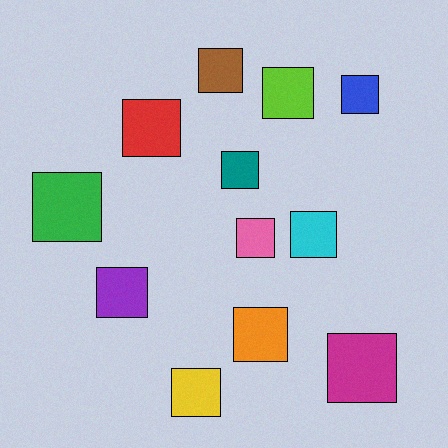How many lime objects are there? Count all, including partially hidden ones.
There is 1 lime object.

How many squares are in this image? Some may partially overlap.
There are 12 squares.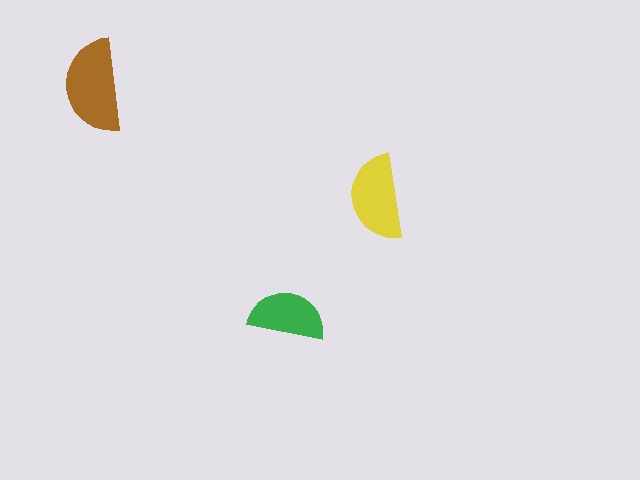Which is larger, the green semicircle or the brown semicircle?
The brown one.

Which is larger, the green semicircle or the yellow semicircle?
The yellow one.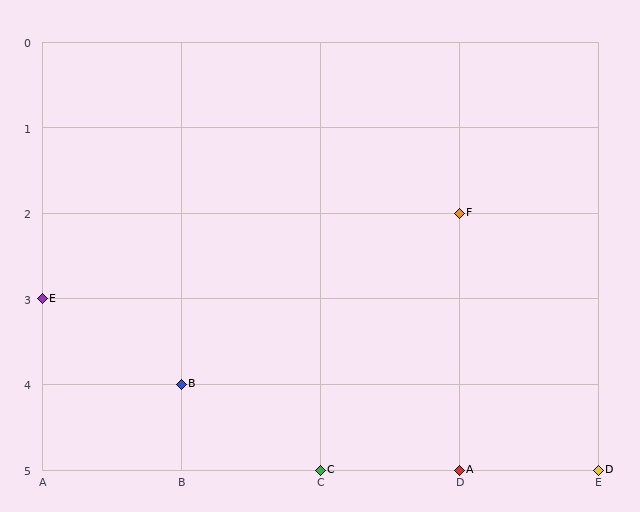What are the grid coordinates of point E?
Point E is at grid coordinates (A, 3).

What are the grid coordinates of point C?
Point C is at grid coordinates (C, 5).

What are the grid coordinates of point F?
Point F is at grid coordinates (D, 2).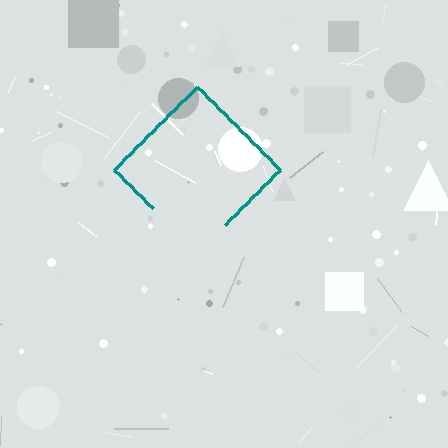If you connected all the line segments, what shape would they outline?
They would outline a diamond.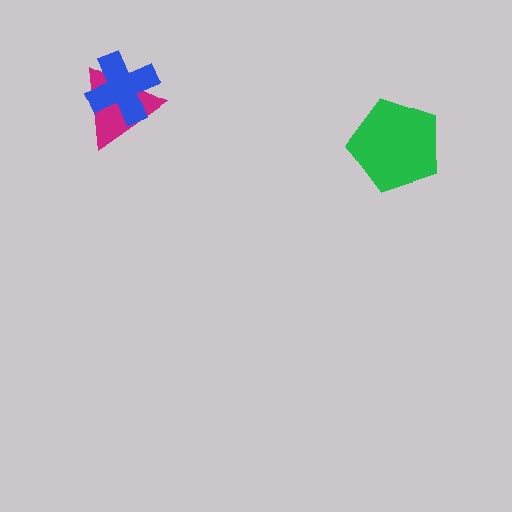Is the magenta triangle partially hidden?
Yes, it is partially covered by another shape.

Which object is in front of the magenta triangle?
The blue cross is in front of the magenta triangle.